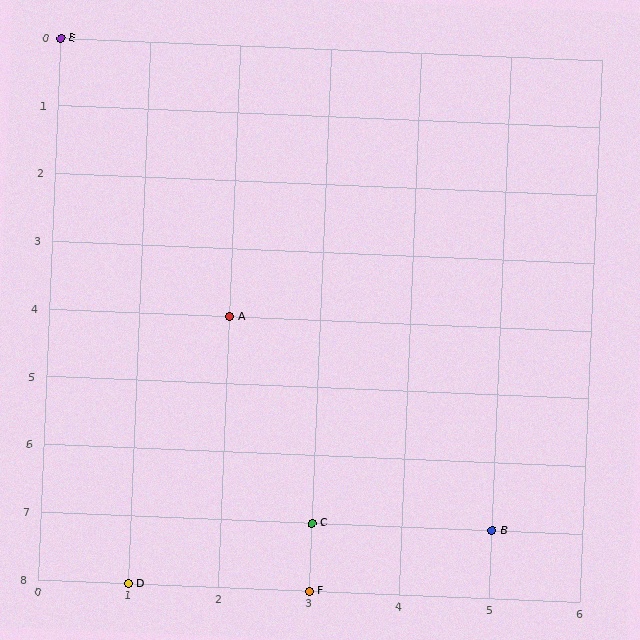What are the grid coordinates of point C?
Point C is at grid coordinates (3, 7).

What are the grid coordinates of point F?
Point F is at grid coordinates (3, 8).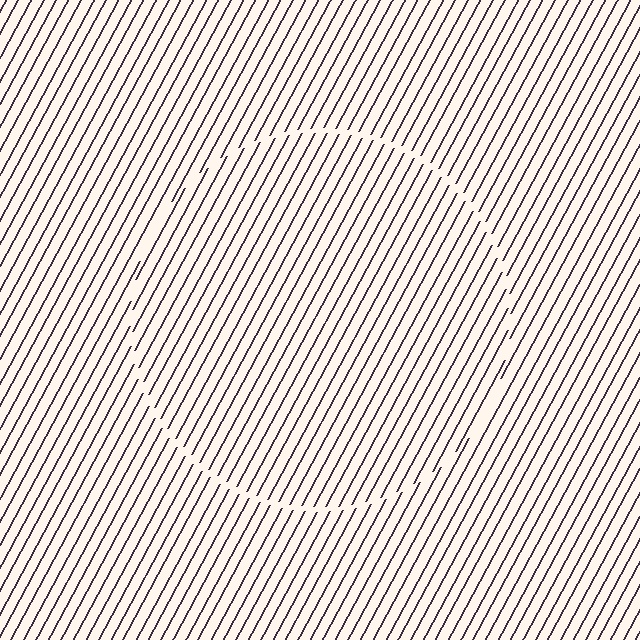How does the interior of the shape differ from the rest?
The interior of the shape contains the same grating, shifted by half a period — the contour is defined by the phase discontinuity where line-ends from the inner and outer gratings abut.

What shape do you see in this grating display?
An illusory circle. The interior of the shape contains the same grating, shifted by half a period — the contour is defined by the phase discontinuity where line-ends from the inner and outer gratings abut.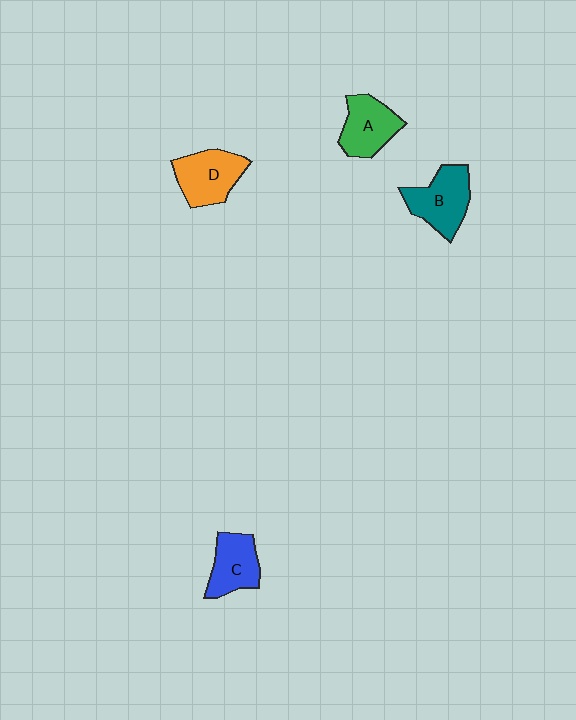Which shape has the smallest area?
Shape C (blue).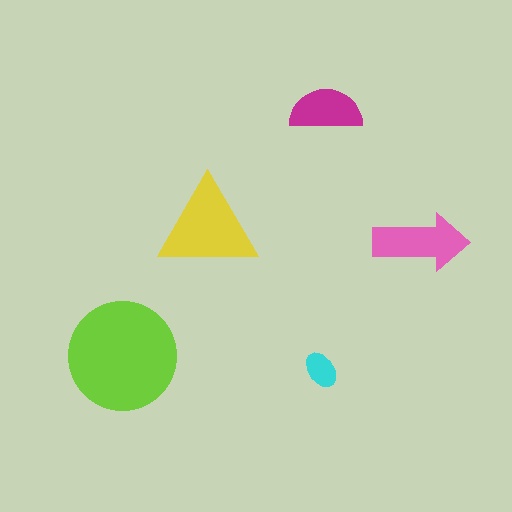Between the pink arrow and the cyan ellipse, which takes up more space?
The pink arrow.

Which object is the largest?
The lime circle.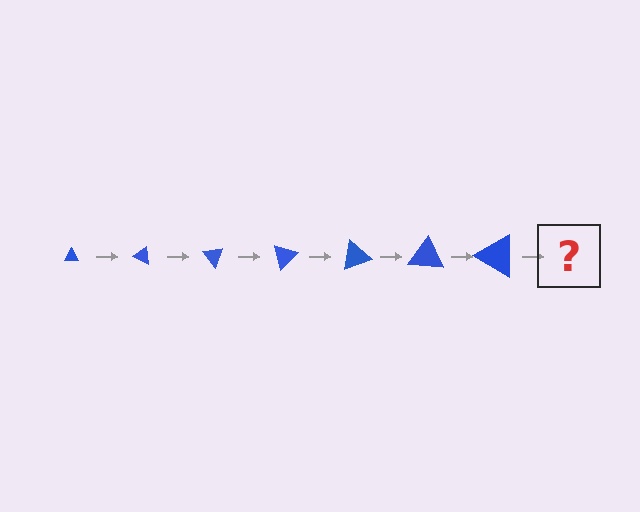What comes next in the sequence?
The next element should be a triangle, larger than the previous one and rotated 175 degrees from the start.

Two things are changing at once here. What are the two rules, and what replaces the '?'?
The two rules are that the triangle grows larger each step and it rotates 25 degrees each step. The '?' should be a triangle, larger than the previous one and rotated 175 degrees from the start.